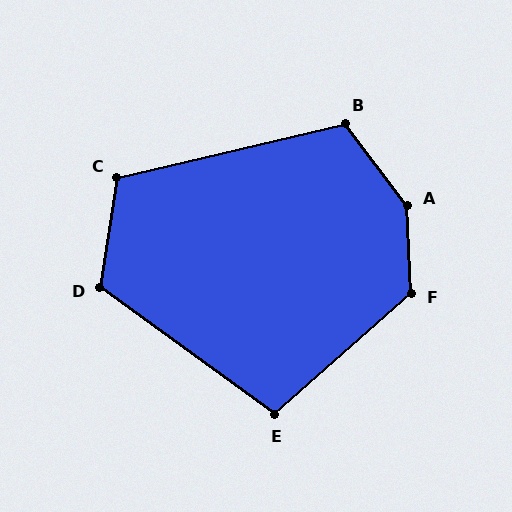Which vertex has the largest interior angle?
A, at approximately 145 degrees.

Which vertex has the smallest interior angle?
E, at approximately 102 degrees.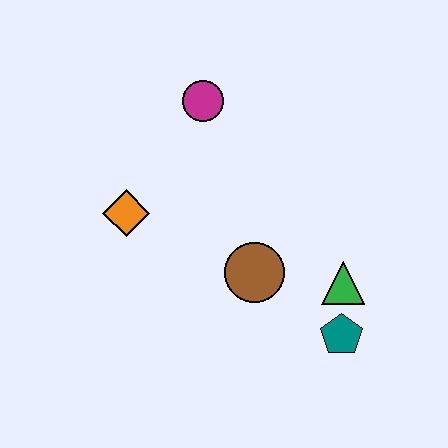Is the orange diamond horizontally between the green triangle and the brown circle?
No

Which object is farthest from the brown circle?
The magenta circle is farthest from the brown circle.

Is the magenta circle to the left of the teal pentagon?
Yes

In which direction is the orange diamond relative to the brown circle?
The orange diamond is to the left of the brown circle.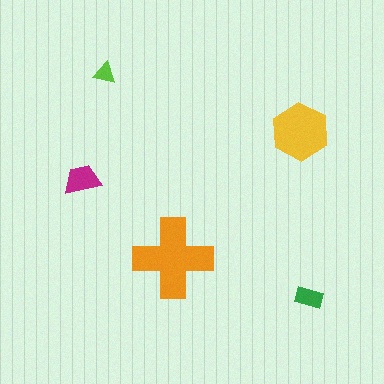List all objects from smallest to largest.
The lime triangle, the green rectangle, the magenta trapezoid, the yellow hexagon, the orange cross.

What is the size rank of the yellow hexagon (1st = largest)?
2nd.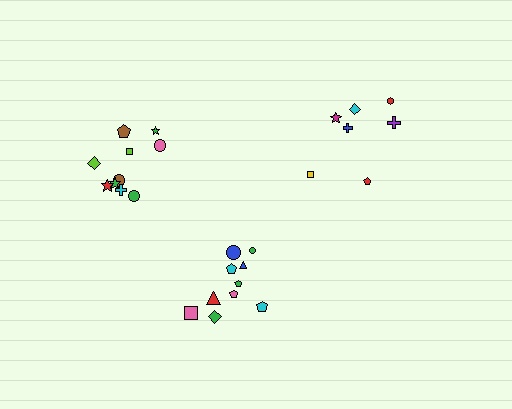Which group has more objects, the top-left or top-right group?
The top-left group.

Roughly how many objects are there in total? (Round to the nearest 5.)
Roughly 25 objects in total.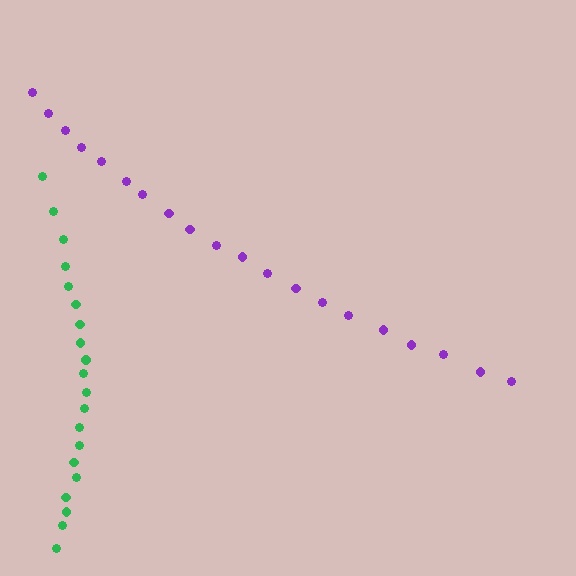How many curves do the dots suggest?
There are 2 distinct paths.